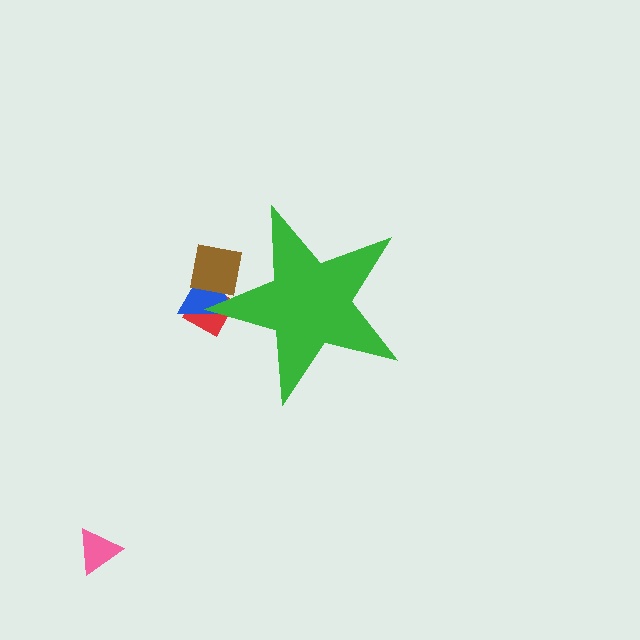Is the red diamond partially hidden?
Yes, the red diamond is partially hidden behind the green star.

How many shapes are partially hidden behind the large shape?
3 shapes are partially hidden.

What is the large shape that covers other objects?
A green star.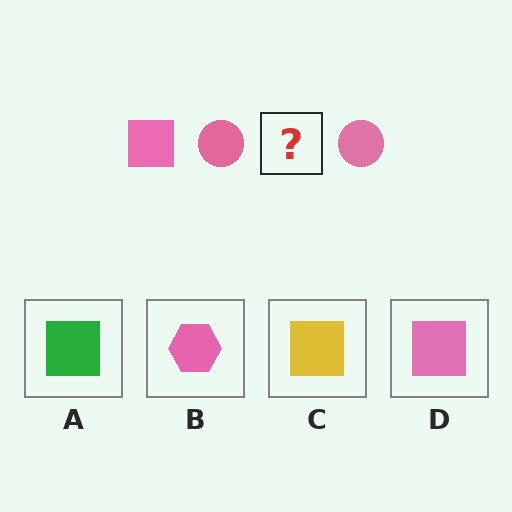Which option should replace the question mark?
Option D.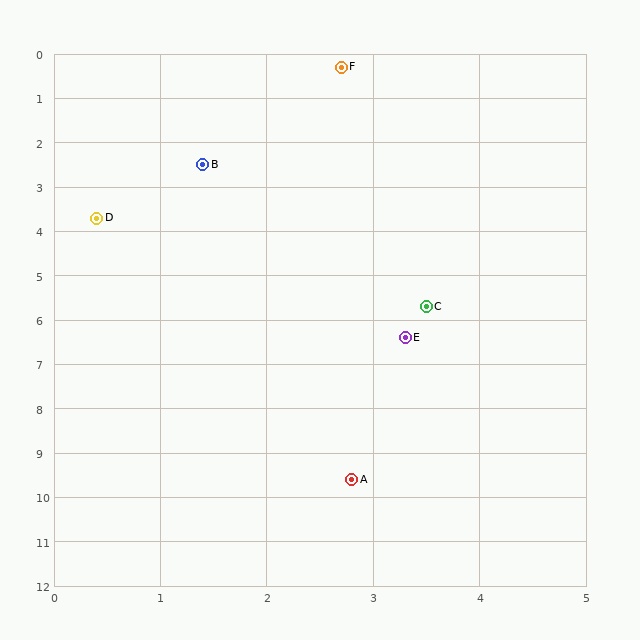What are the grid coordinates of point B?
Point B is at approximately (1.4, 2.5).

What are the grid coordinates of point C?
Point C is at approximately (3.5, 5.7).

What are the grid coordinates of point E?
Point E is at approximately (3.3, 6.4).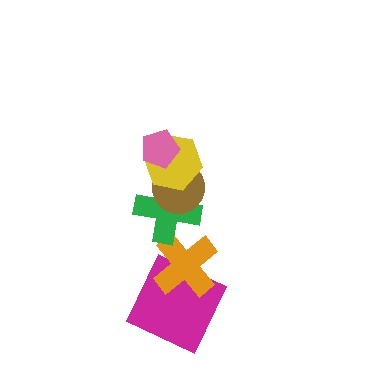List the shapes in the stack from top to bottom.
From top to bottom: the pink pentagon, the yellow hexagon, the brown circle, the green cross, the orange cross, the magenta square.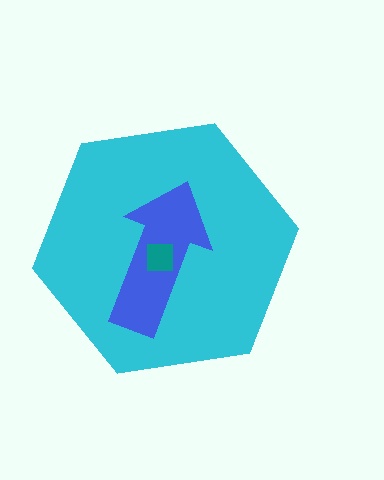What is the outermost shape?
The cyan hexagon.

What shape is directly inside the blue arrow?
The teal square.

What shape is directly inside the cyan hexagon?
The blue arrow.